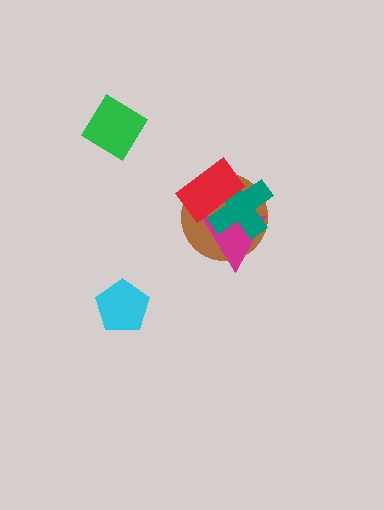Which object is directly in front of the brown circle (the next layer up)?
The magenta triangle is directly in front of the brown circle.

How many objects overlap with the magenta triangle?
3 objects overlap with the magenta triangle.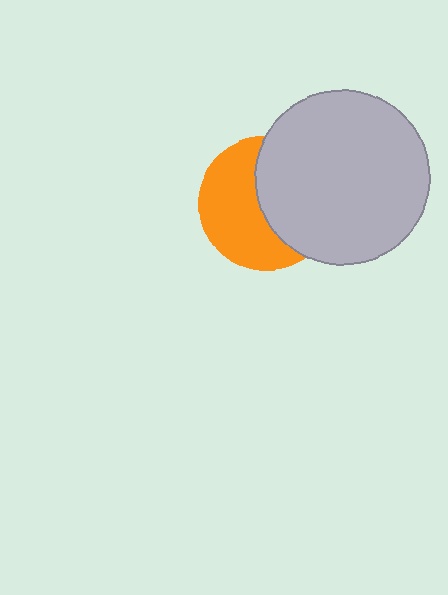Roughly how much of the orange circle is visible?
About half of it is visible (roughly 52%).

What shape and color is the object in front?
The object in front is a light gray circle.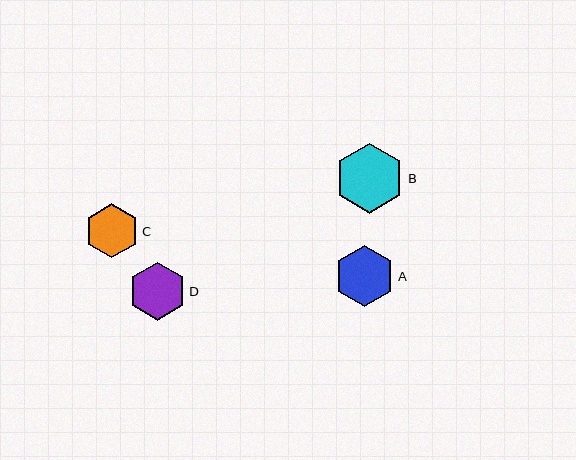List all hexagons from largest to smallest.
From largest to smallest: B, A, D, C.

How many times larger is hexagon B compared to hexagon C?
Hexagon B is approximately 1.3 times the size of hexagon C.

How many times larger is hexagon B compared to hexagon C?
Hexagon B is approximately 1.3 times the size of hexagon C.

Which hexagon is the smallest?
Hexagon C is the smallest with a size of approximately 54 pixels.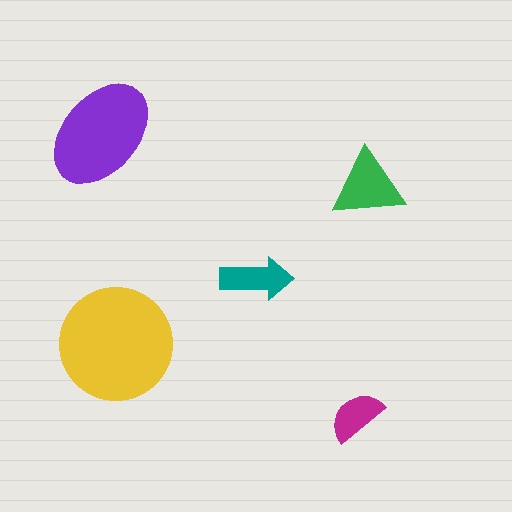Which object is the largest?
The yellow circle.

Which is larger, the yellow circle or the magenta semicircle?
The yellow circle.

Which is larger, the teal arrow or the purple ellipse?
The purple ellipse.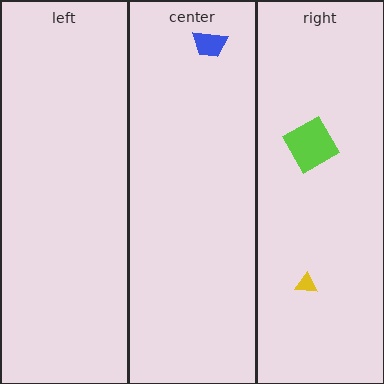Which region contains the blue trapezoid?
The center region.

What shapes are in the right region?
The yellow triangle, the lime diamond.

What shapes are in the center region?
The blue trapezoid.